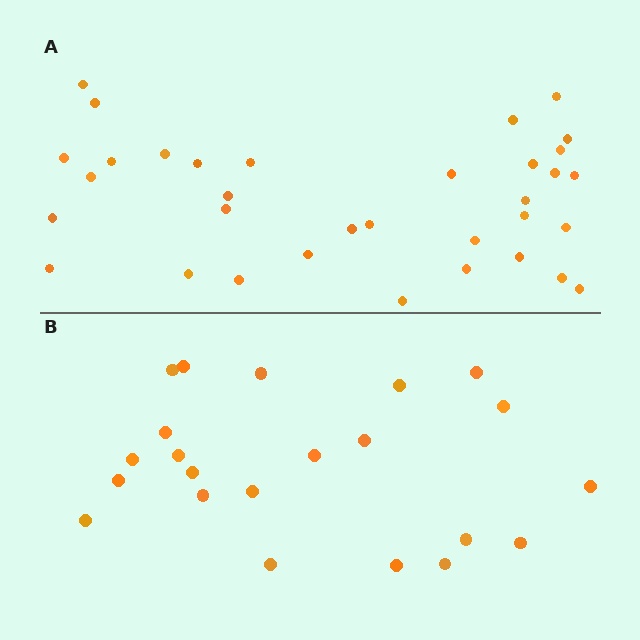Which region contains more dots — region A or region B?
Region A (the top region) has more dots.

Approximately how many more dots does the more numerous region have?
Region A has roughly 12 or so more dots than region B.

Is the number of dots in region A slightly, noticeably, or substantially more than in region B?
Region A has substantially more. The ratio is roughly 1.5 to 1.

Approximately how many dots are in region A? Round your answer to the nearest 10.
About 30 dots. (The exact count is 34, which rounds to 30.)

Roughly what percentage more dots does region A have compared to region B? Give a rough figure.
About 55% more.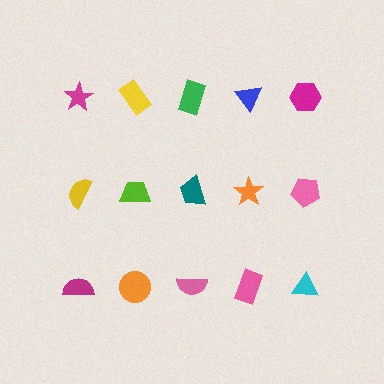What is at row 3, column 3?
A pink semicircle.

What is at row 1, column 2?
A yellow rectangle.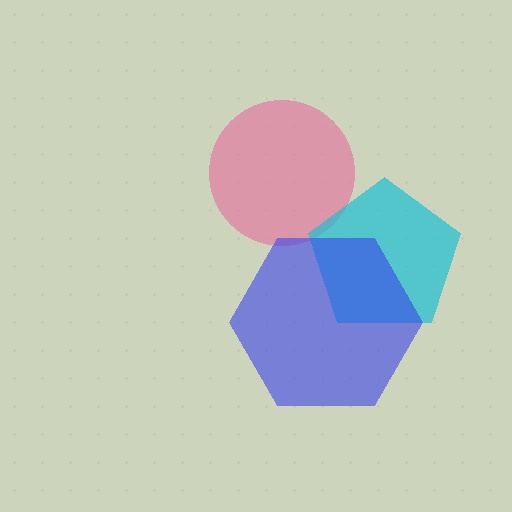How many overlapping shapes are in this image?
There are 3 overlapping shapes in the image.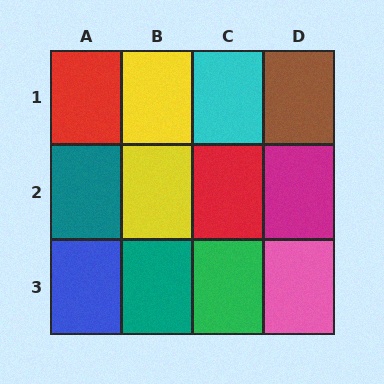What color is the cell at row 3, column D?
Pink.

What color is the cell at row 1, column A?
Red.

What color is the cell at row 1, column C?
Cyan.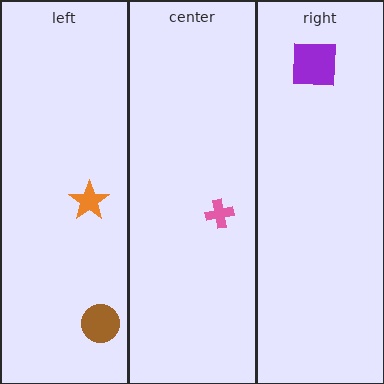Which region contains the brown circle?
The left region.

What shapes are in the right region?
The purple square.